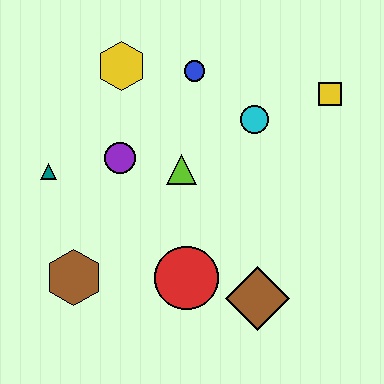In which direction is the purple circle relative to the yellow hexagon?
The purple circle is below the yellow hexagon.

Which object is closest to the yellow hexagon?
The blue circle is closest to the yellow hexagon.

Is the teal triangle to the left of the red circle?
Yes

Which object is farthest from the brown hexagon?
The yellow square is farthest from the brown hexagon.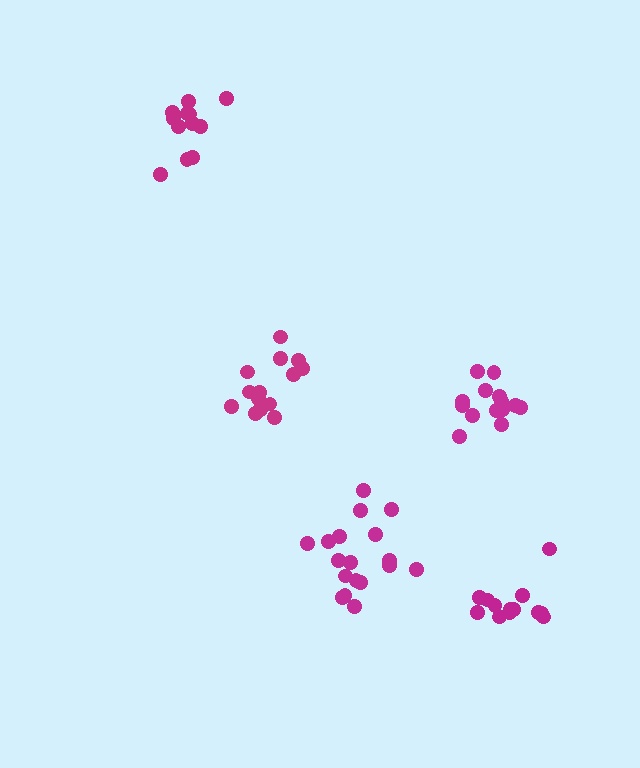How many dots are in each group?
Group 1: 14 dots, Group 2: 14 dots, Group 3: 18 dots, Group 4: 12 dots, Group 5: 13 dots (71 total).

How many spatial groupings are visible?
There are 5 spatial groupings.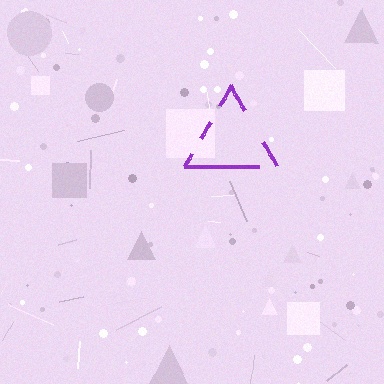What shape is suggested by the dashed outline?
The dashed outline suggests a triangle.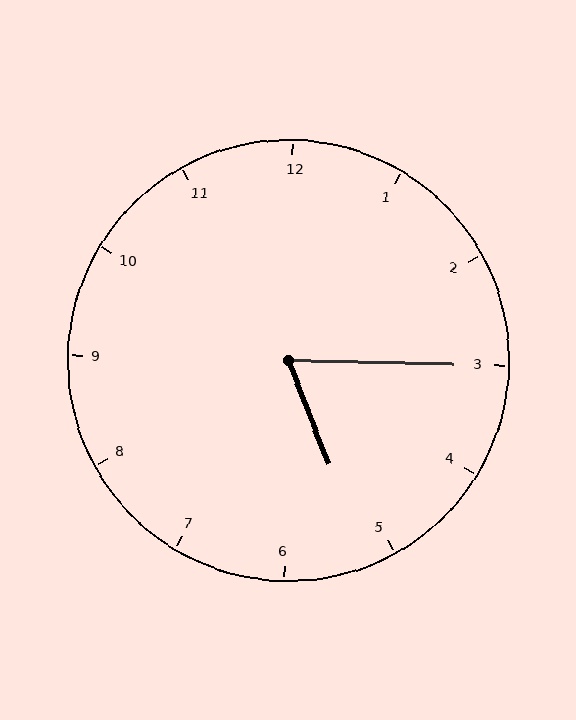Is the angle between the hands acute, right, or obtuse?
It is acute.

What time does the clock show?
5:15.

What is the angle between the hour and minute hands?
Approximately 68 degrees.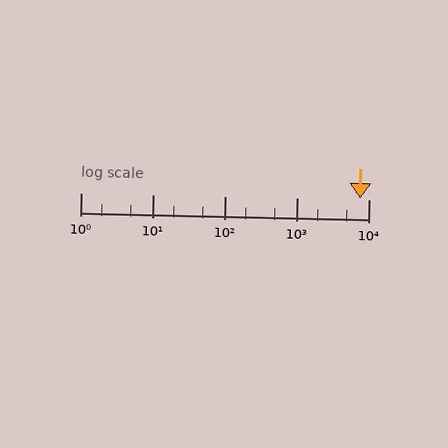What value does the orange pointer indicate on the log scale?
The pointer indicates approximately 7500.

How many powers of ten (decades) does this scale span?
The scale spans 4 decades, from 1 to 10000.